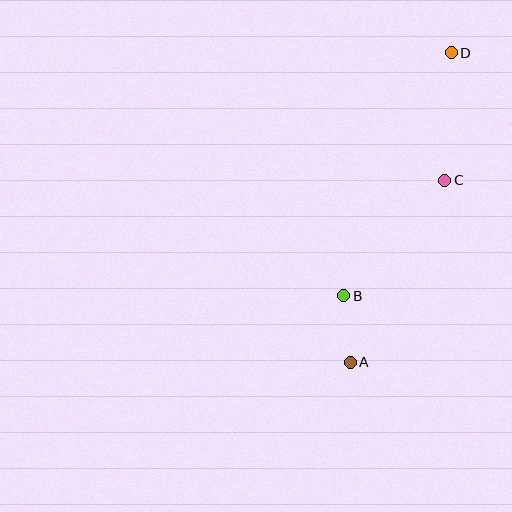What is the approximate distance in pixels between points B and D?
The distance between B and D is approximately 266 pixels.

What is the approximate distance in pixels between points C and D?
The distance between C and D is approximately 128 pixels.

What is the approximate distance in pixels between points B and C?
The distance between B and C is approximately 153 pixels.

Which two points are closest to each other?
Points A and B are closest to each other.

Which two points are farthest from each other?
Points A and D are farthest from each other.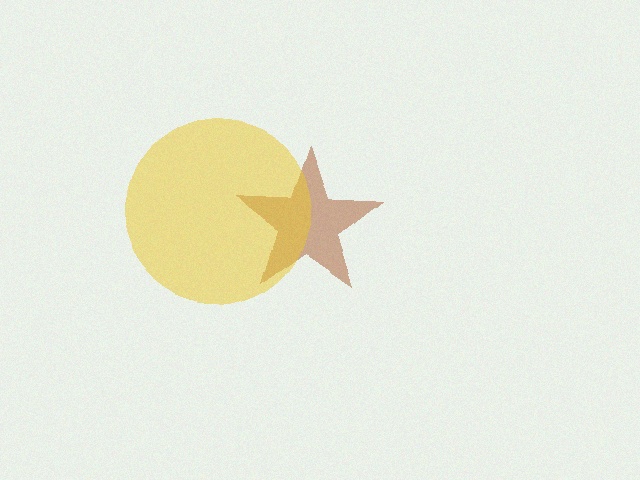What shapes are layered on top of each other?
The layered shapes are: a brown star, a yellow circle.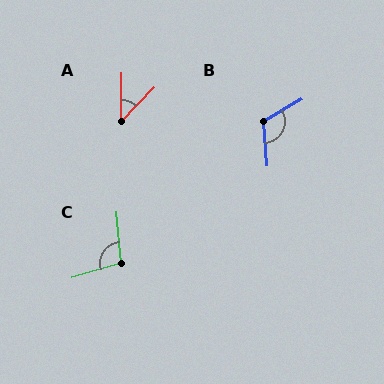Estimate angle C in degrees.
Approximately 101 degrees.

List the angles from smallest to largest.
A (44°), C (101°), B (116°).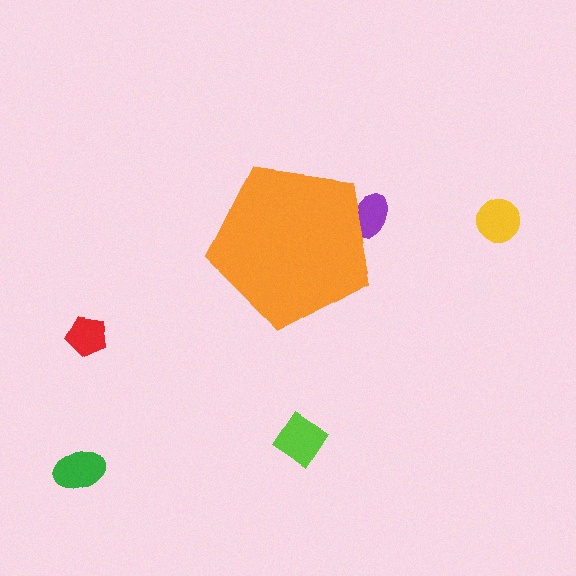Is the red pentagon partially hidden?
No, the red pentagon is fully visible.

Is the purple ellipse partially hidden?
Yes, the purple ellipse is partially hidden behind the orange pentagon.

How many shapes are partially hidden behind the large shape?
1 shape is partially hidden.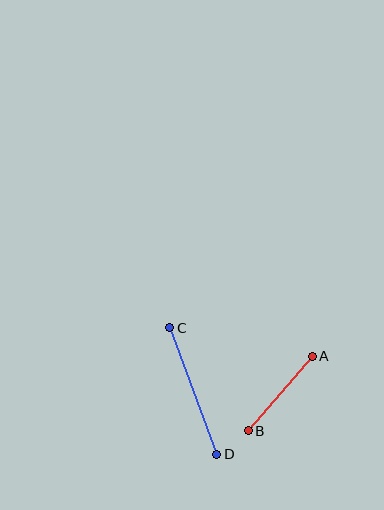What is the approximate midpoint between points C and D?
The midpoint is at approximately (193, 391) pixels.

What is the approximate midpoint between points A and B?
The midpoint is at approximately (280, 394) pixels.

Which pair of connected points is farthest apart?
Points C and D are farthest apart.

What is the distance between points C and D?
The distance is approximately 135 pixels.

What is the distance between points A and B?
The distance is approximately 98 pixels.